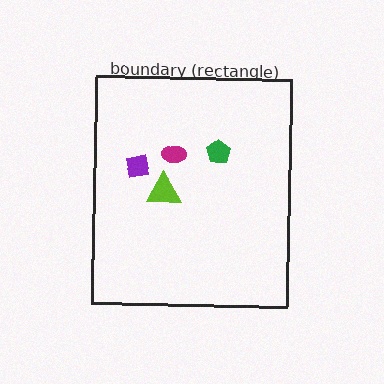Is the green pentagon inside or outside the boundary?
Inside.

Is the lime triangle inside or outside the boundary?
Inside.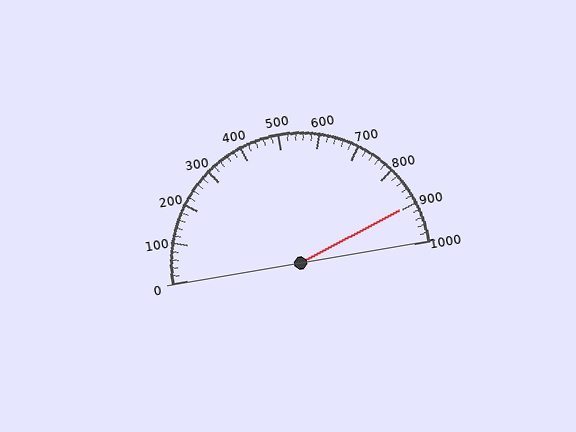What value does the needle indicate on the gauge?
The needle indicates approximately 900.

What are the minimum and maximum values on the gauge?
The gauge ranges from 0 to 1000.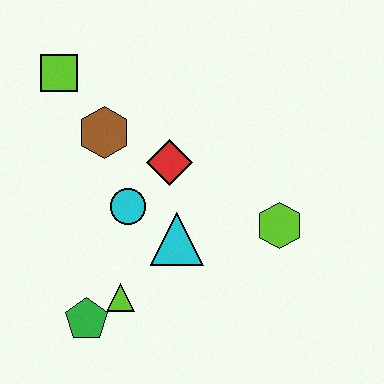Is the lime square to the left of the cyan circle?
Yes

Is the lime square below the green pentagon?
No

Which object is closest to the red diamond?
The cyan circle is closest to the red diamond.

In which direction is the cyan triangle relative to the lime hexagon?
The cyan triangle is to the left of the lime hexagon.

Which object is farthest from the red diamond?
The green pentagon is farthest from the red diamond.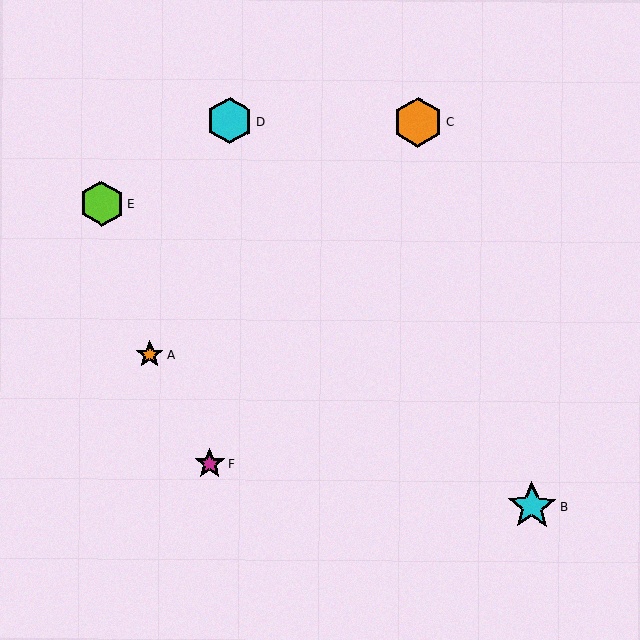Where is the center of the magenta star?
The center of the magenta star is at (210, 464).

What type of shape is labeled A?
Shape A is an orange star.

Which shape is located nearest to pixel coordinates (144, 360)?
The orange star (labeled A) at (150, 354) is nearest to that location.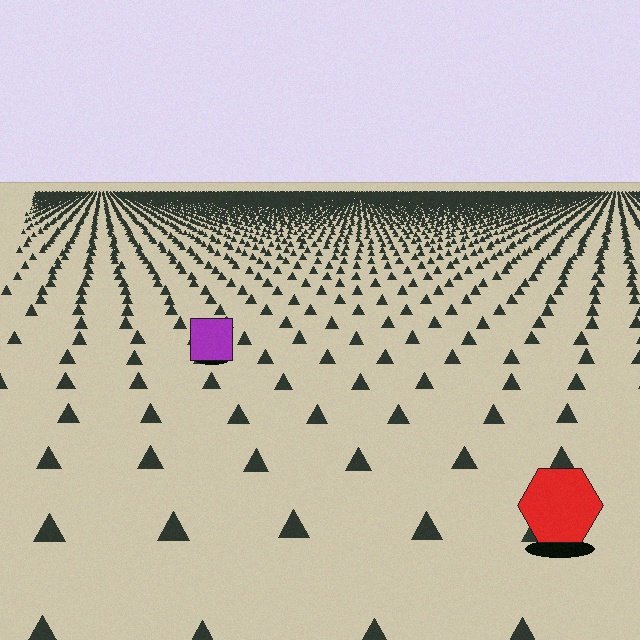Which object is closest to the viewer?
The red hexagon is closest. The texture marks near it are larger and more spread out.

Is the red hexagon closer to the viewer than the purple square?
Yes. The red hexagon is closer — you can tell from the texture gradient: the ground texture is coarser near it.